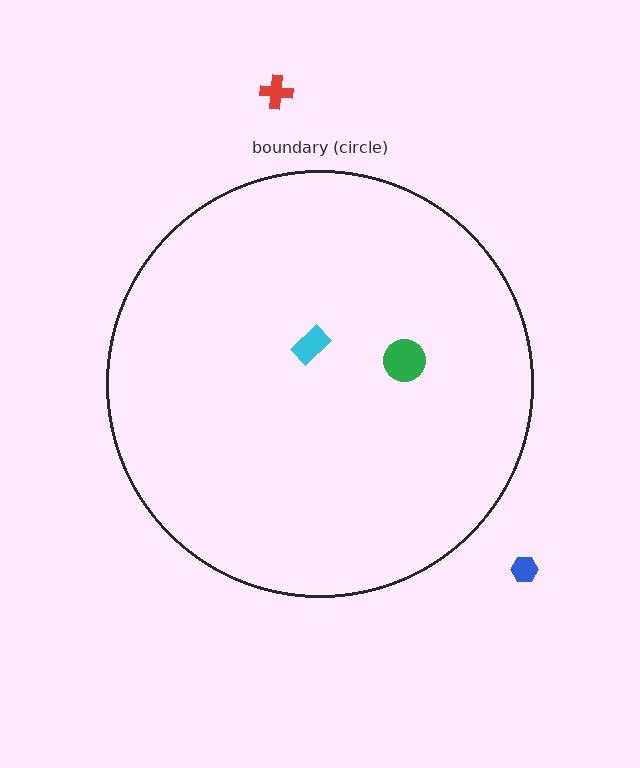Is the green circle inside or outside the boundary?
Inside.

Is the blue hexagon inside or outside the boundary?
Outside.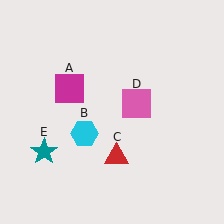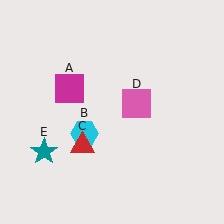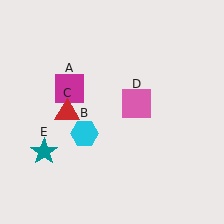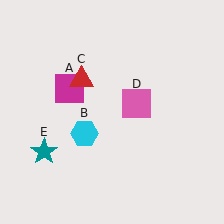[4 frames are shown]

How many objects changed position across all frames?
1 object changed position: red triangle (object C).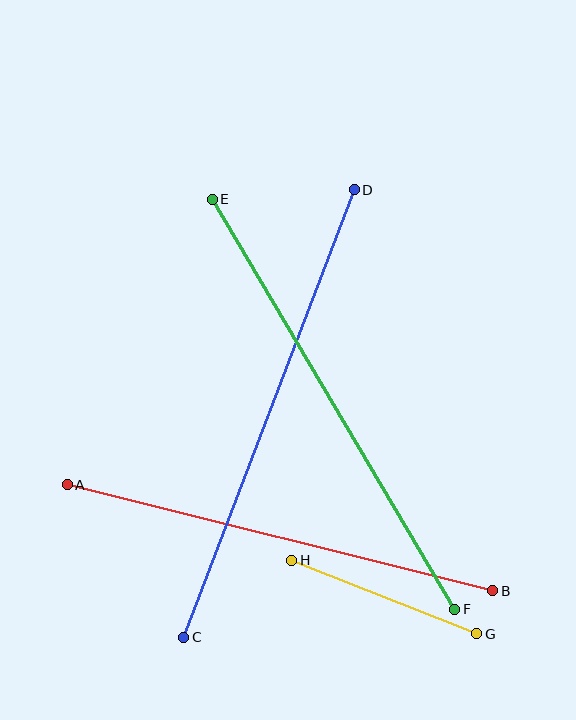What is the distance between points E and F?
The distance is approximately 477 pixels.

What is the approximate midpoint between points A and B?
The midpoint is at approximately (280, 538) pixels.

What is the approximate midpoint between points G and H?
The midpoint is at approximately (384, 597) pixels.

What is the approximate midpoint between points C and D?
The midpoint is at approximately (269, 414) pixels.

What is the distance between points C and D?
The distance is approximately 479 pixels.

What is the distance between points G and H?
The distance is approximately 199 pixels.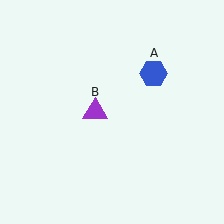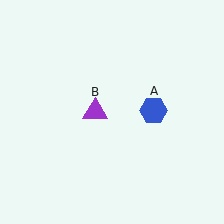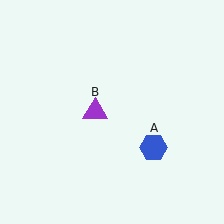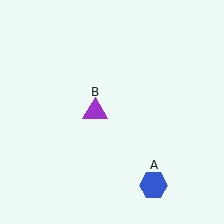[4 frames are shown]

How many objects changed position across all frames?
1 object changed position: blue hexagon (object A).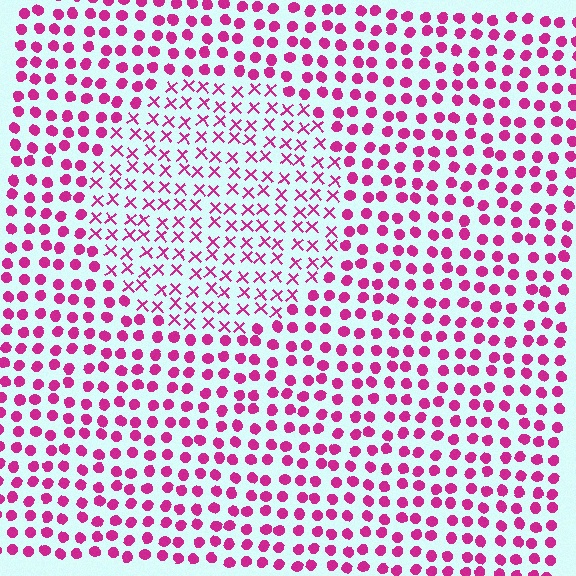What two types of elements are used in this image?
The image uses X marks inside the circle region and circles outside it.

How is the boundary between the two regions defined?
The boundary is defined by a change in element shape: X marks inside vs. circles outside. All elements share the same color and spacing.